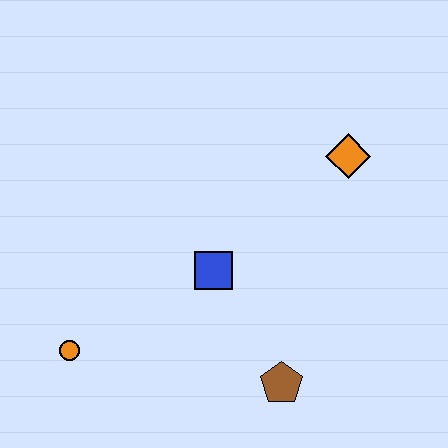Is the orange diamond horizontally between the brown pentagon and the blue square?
No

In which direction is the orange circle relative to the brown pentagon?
The orange circle is to the left of the brown pentagon.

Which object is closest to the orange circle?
The blue square is closest to the orange circle.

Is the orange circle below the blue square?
Yes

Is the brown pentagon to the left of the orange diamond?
Yes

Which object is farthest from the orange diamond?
The orange circle is farthest from the orange diamond.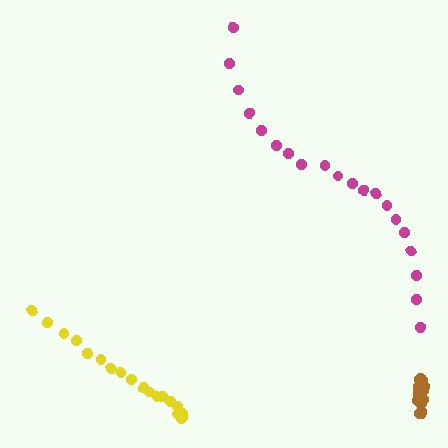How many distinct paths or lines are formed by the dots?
There are 3 distinct paths.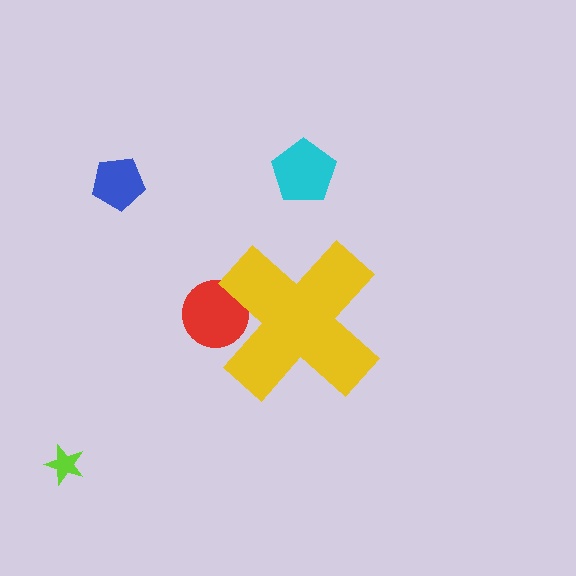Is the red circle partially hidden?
Yes, the red circle is partially hidden behind the yellow cross.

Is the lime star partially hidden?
No, the lime star is fully visible.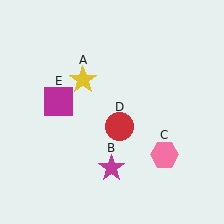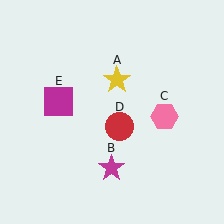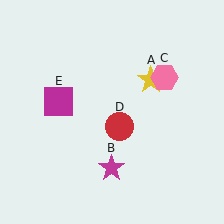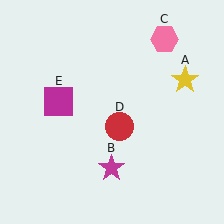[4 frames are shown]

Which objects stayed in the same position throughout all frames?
Magenta star (object B) and red circle (object D) and magenta square (object E) remained stationary.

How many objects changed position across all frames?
2 objects changed position: yellow star (object A), pink hexagon (object C).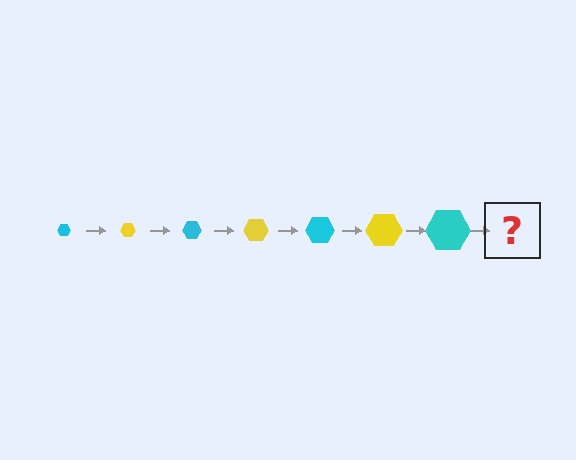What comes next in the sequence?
The next element should be a yellow hexagon, larger than the previous one.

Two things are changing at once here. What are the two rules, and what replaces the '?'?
The two rules are that the hexagon grows larger each step and the color cycles through cyan and yellow. The '?' should be a yellow hexagon, larger than the previous one.